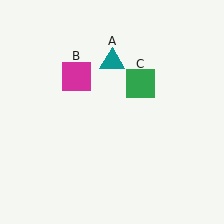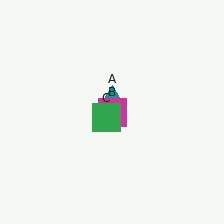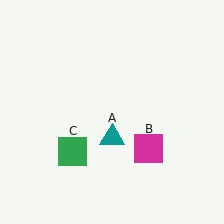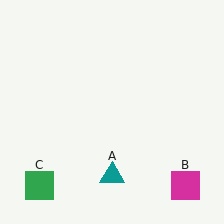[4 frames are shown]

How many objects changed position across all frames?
3 objects changed position: teal triangle (object A), magenta square (object B), green square (object C).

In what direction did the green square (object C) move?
The green square (object C) moved down and to the left.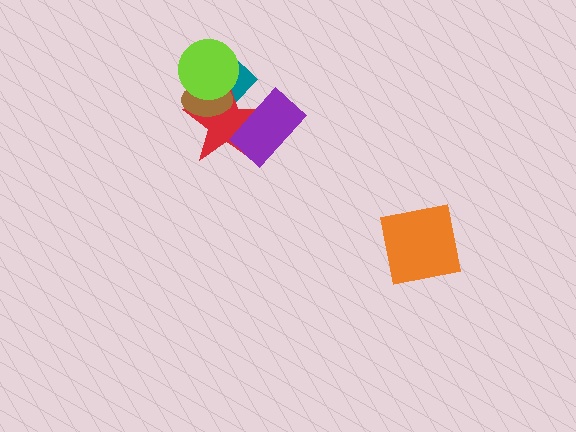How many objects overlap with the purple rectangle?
2 objects overlap with the purple rectangle.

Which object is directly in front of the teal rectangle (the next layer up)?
The red star is directly in front of the teal rectangle.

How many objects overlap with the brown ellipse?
3 objects overlap with the brown ellipse.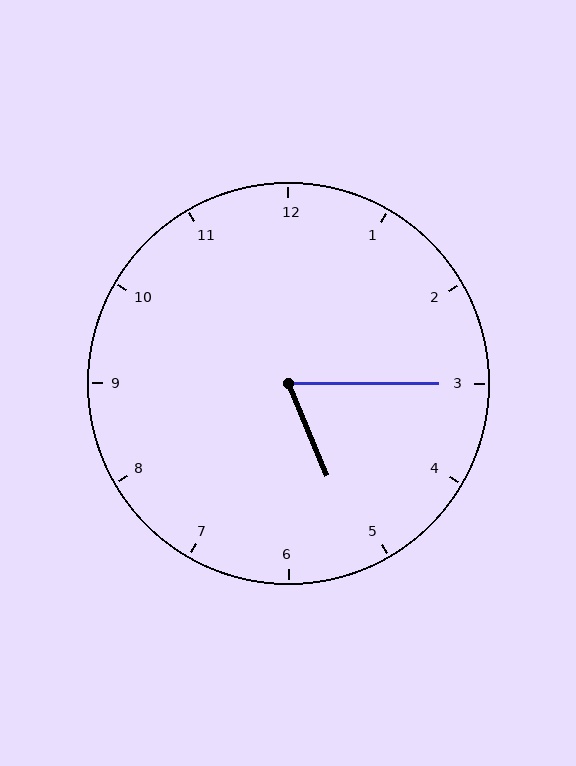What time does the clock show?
5:15.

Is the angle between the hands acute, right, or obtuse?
It is acute.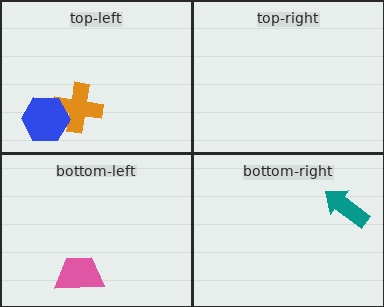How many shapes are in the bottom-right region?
1.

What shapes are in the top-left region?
The orange cross, the blue hexagon.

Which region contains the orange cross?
The top-left region.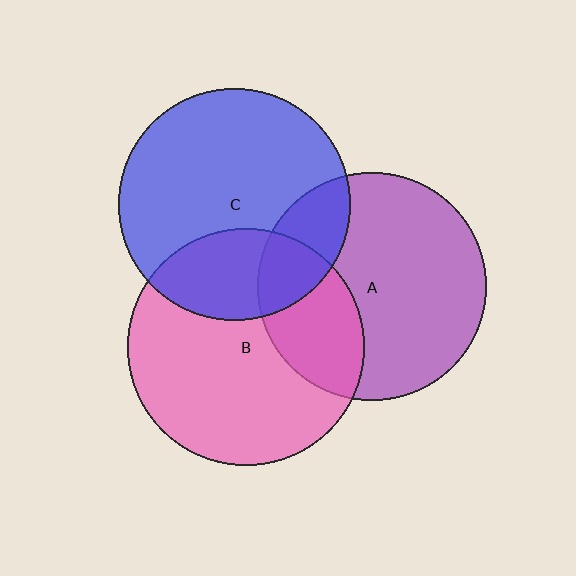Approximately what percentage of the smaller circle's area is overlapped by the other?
Approximately 20%.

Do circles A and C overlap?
Yes.